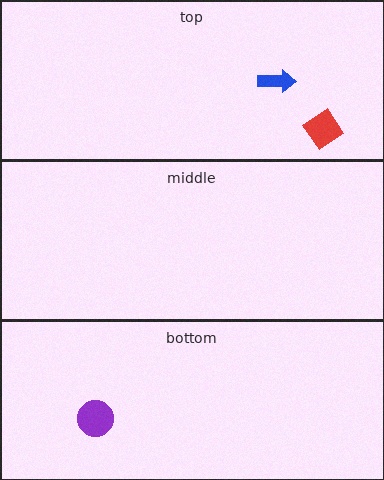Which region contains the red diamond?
The top region.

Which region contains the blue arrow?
The top region.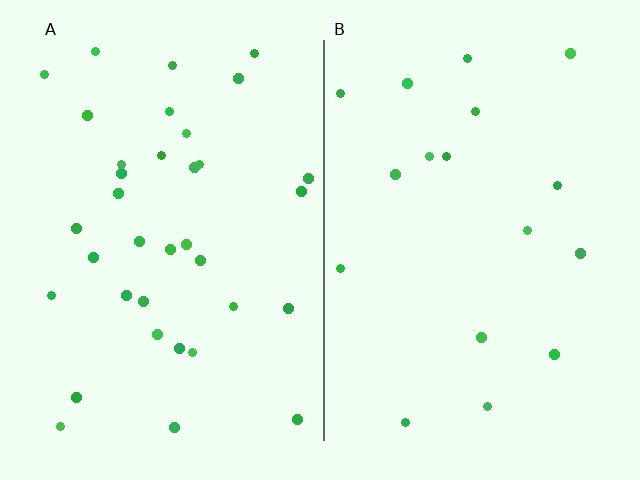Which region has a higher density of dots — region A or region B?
A (the left).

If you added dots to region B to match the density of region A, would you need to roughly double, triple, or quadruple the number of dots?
Approximately double.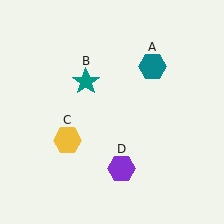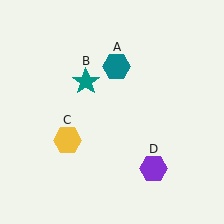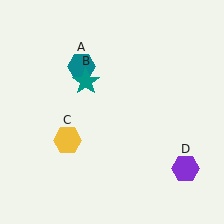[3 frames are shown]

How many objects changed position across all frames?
2 objects changed position: teal hexagon (object A), purple hexagon (object D).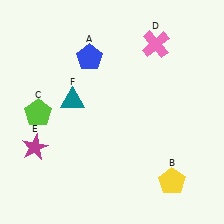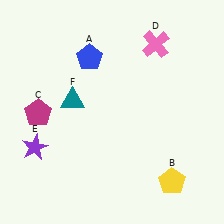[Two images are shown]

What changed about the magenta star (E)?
In Image 1, E is magenta. In Image 2, it changed to purple.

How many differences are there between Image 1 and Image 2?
There are 2 differences between the two images.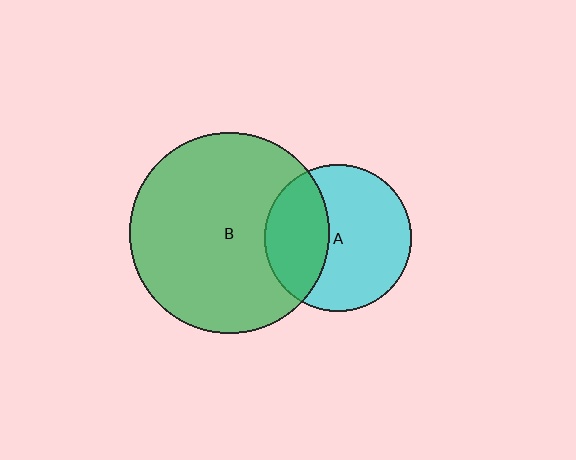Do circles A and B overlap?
Yes.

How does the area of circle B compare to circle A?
Approximately 1.9 times.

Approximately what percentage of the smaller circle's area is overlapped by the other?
Approximately 35%.